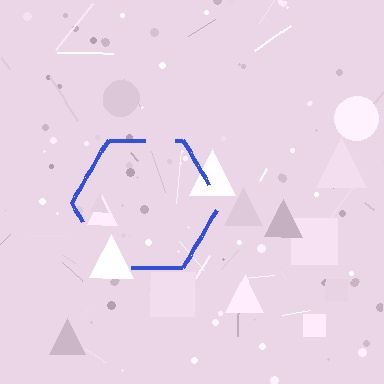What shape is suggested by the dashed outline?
The dashed outline suggests a hexagon.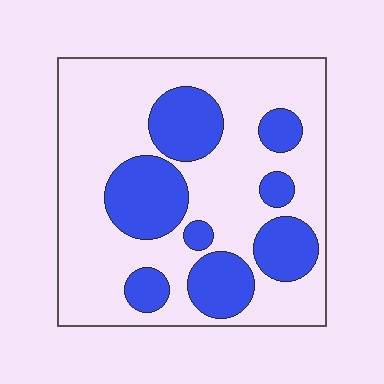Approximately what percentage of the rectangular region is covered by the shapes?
Approximately 30%.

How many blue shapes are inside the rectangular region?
8.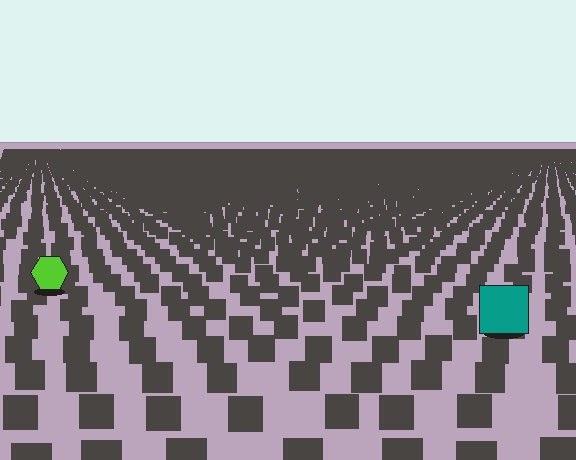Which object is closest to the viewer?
The teal square is closest. The texture marks near it are larger and more spread out.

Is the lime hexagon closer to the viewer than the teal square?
No. The teal square is closer — you can tell from the texture gradient: the ground texture is coarser near it.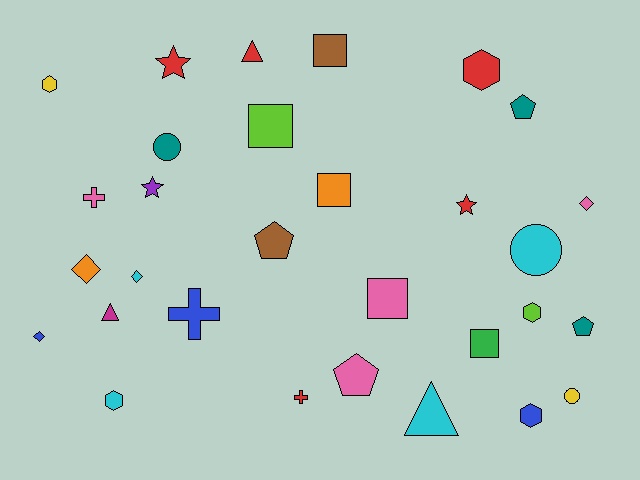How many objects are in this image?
There are 30 objects.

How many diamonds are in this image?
There are 4 diamonds.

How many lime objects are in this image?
There are 2 lime objects.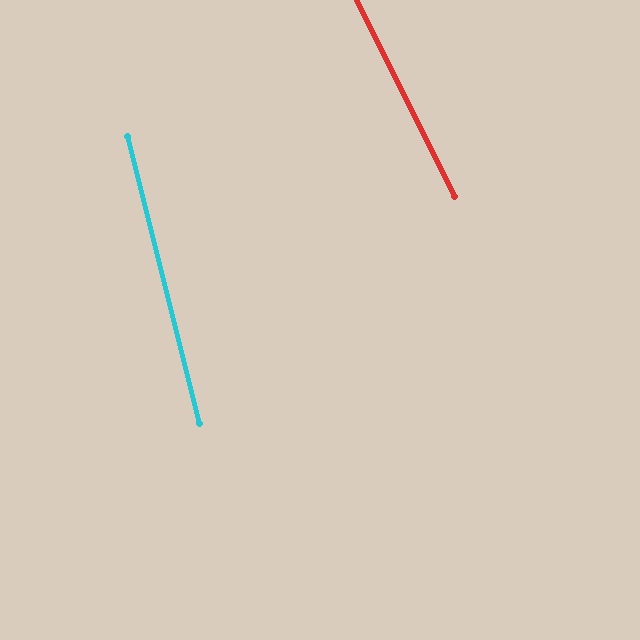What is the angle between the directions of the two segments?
Approximately 12 degrees.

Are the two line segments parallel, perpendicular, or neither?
Neither parallel nor perpendicular — they differ by about 12°.